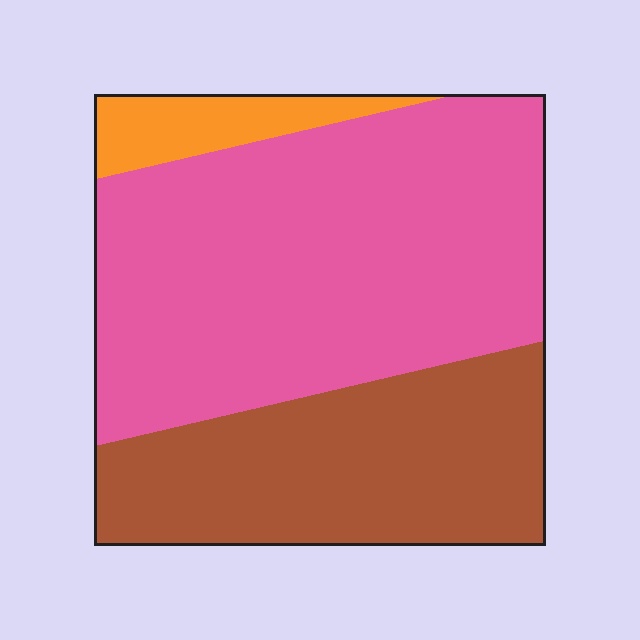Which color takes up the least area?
Orange, at roughly 10%.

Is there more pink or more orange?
Pink.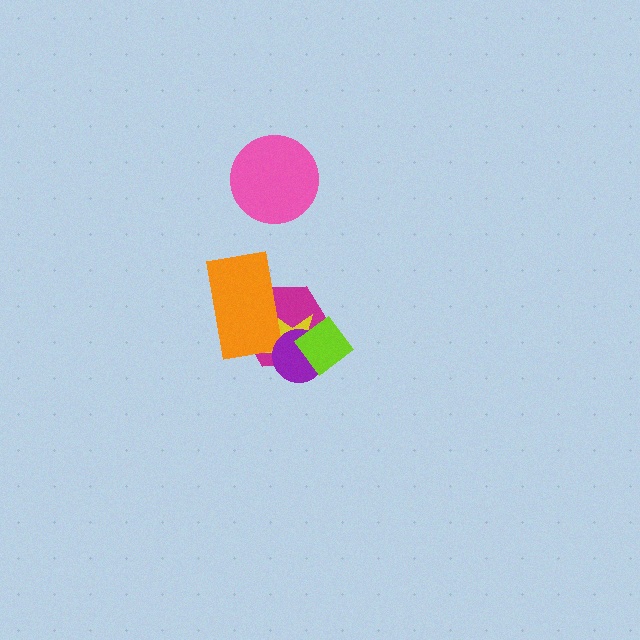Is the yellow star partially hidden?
Yes, it is partially covered by another shape.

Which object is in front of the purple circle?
The lime diamond is in front of the purple circle.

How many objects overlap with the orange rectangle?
2 objects overlap with the orange rectangle.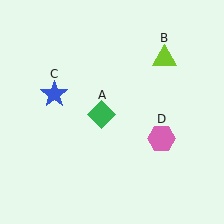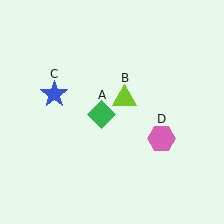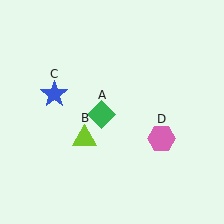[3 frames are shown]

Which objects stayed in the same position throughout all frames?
Green diamond (object A) and blue star (object C) and pink hexagon (object D) remained stationary.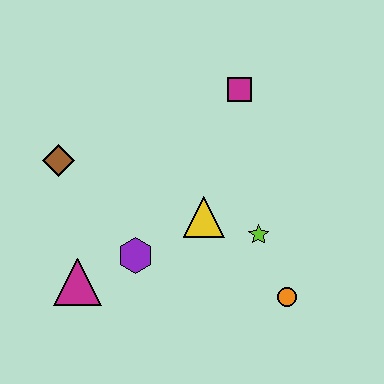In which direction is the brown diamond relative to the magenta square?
The brown diamond is to the left of the magenta square.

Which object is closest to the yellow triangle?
The lime star is closest to the yellow triangle.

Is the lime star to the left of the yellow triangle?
No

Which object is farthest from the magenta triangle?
The magenta square is farthest from the magenta triangle.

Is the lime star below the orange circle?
No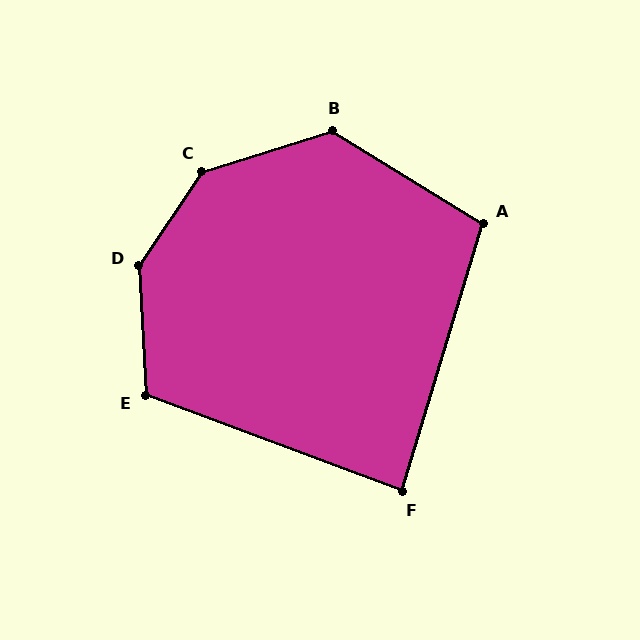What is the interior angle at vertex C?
Approximately 141 degrees (obtuse).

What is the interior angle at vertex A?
Approximately 105 degrees (obtuse).